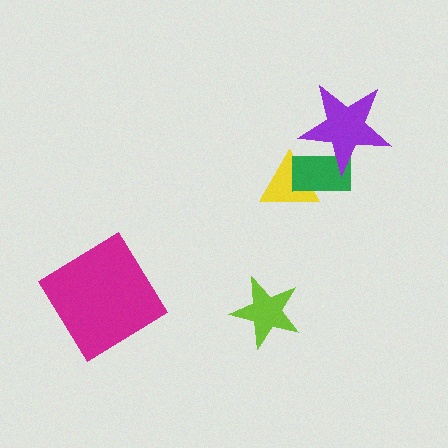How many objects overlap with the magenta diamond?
0 objects overlap with the magenta diamond.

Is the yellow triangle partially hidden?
Yes, it is partially covered by another shape.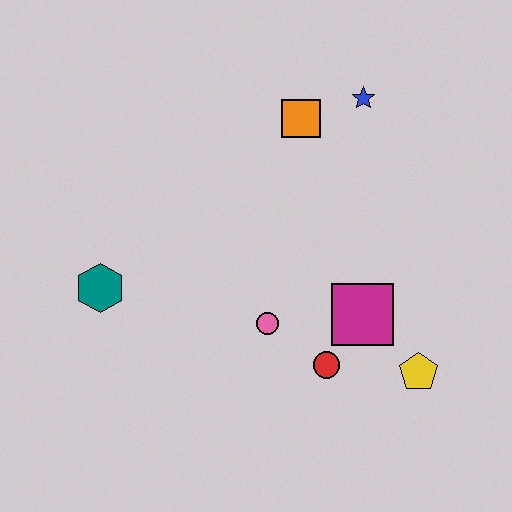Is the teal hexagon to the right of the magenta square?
No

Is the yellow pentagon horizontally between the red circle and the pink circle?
No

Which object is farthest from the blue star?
The teal hexagon is farthest from the blue star.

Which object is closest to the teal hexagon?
The pink circle is closest to the teal hexagon.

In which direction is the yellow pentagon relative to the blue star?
The yellow pentagon is below the blue star.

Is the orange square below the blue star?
Yes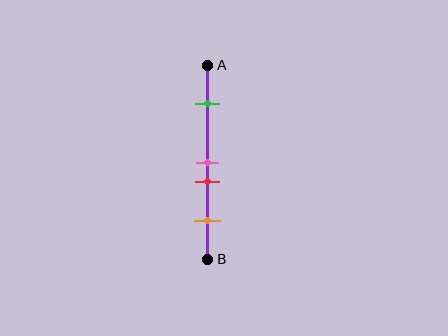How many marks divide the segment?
There are 4 marks dividing the segment.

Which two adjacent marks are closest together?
The pink and red marks are the closest adjacent pair.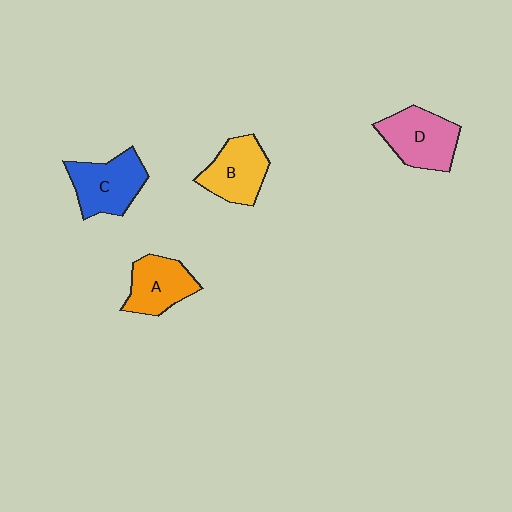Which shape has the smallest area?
Shape A (orange).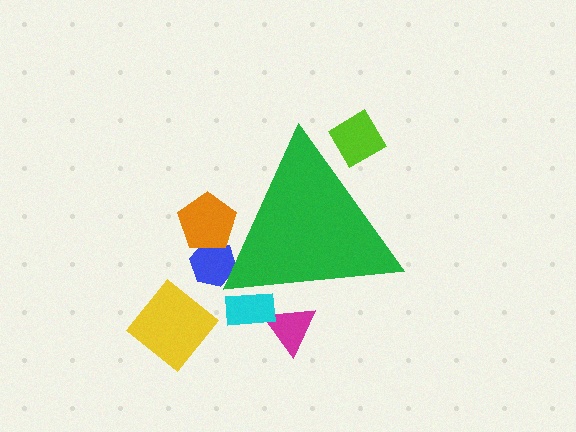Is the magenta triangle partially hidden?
Yes, the magenta triangle is partially hidden behind the green triangle.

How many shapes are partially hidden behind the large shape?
5 shapes are partially hidden.